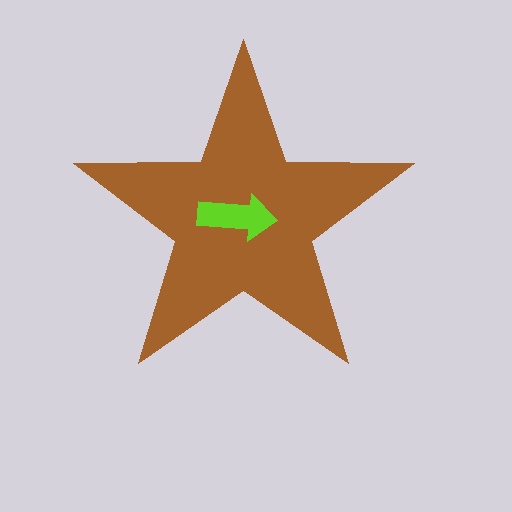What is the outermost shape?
The brown star.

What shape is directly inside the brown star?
The lime arrow.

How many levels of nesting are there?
2.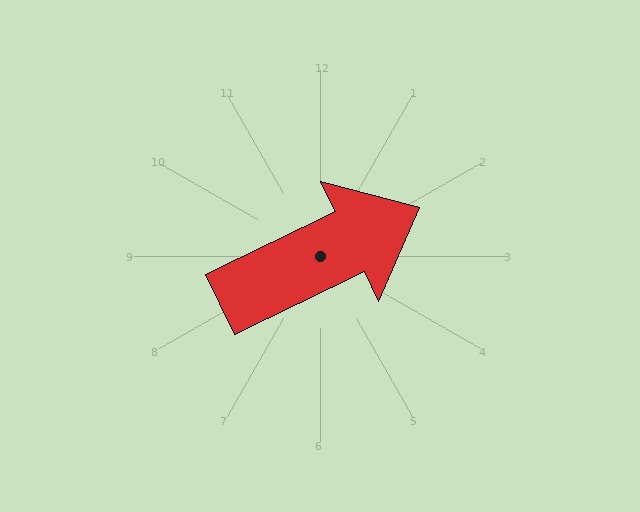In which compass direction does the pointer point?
Northeast.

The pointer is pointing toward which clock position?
Roughly 2 o'clock.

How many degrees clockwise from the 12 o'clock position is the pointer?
Approximately 64 degrees.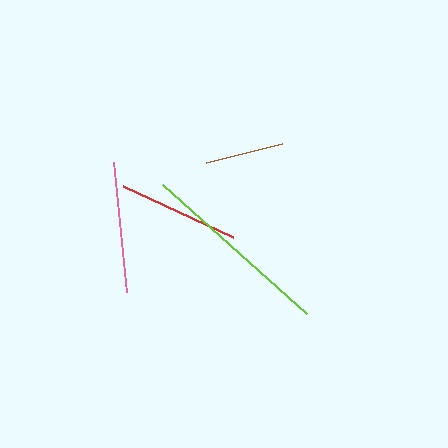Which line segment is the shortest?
The brown line is the shortest at approximately 78 pixels.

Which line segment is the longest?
The lime line is the longest at approximately 194 pixels.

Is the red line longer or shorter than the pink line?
The pink line is longer than the red line.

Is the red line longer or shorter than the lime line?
The lime line is longer than the red line.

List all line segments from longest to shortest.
From longest to shortest: lime, pink, red, brown.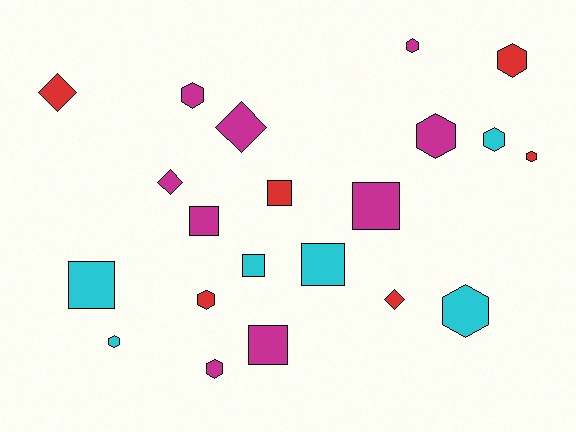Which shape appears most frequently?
Hexagon, with 10 objects.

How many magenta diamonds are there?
There are 2 magenta diamonds.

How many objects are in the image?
There are 21 objects.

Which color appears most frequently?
Magenta, with 9 objects.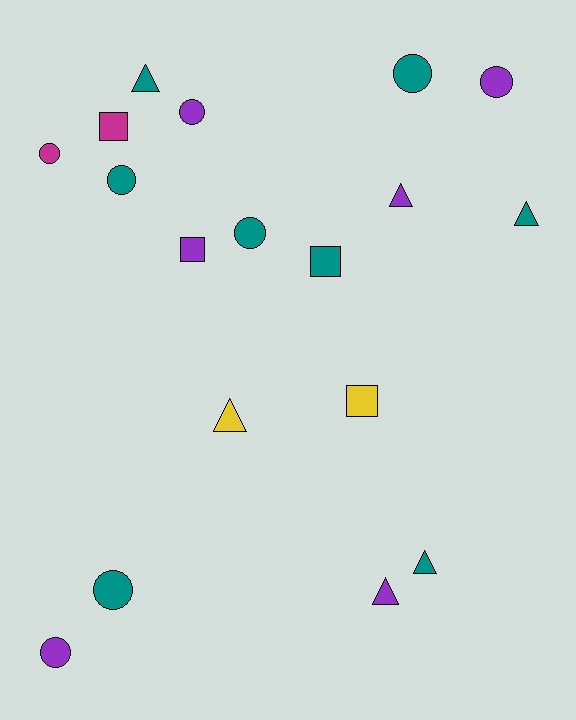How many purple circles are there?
There are 3 purple circles.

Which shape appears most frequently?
Circle, with 8 objects.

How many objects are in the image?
There are 18 objects.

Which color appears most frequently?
Teal, with 8 objects.